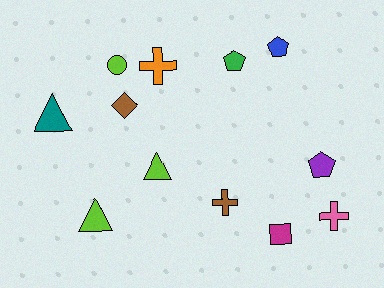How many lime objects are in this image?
There are 3 lime objects.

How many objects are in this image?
There are 12 objects.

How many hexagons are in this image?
There are no hexagons.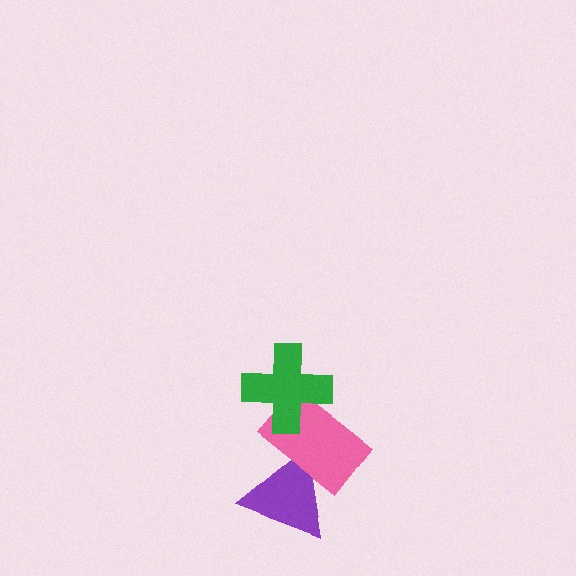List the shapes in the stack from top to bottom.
From top to bottom: the green cross, the pink rectangle, the purple triangle.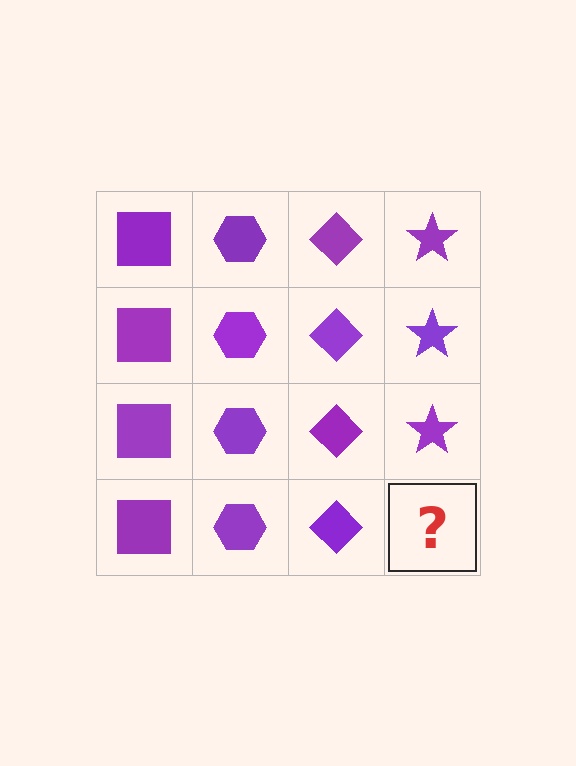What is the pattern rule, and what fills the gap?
The rule is that each column has a consistent shape. The gap should be filled with a purple star.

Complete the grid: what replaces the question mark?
The question mark should be replaced with a purple star.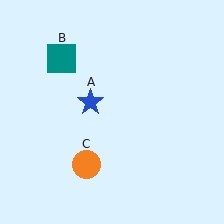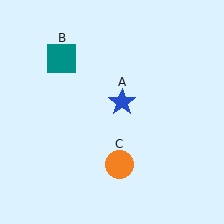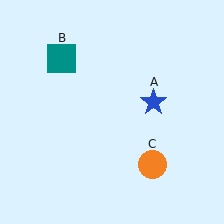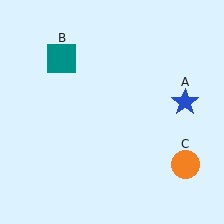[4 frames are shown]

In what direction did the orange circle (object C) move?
The orange circle (object C) moved right.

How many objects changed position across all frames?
2 objects changed position: blue star (object A), orange circle (object C).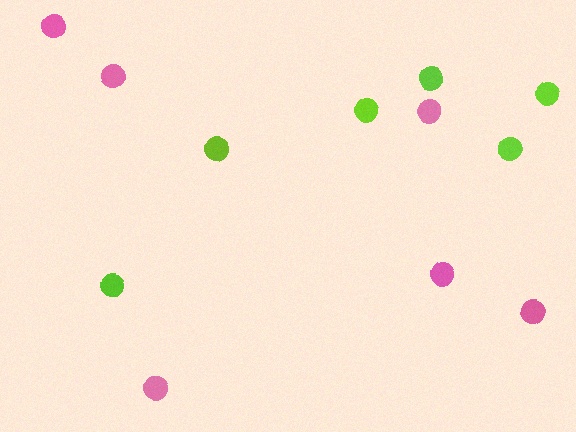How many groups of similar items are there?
There are 2 groups: one group of pink circles (6) and one group of lime circles (6).